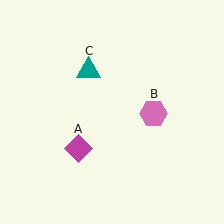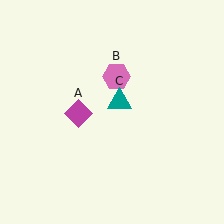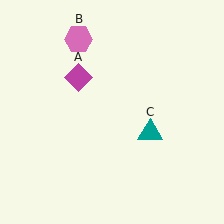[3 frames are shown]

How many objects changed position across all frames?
3 objects changed position: magenta diamond (object A), pink hexagon (object B), teal triangle (object C).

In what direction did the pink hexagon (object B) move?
The pink hexagon (object B) moved up and to the left.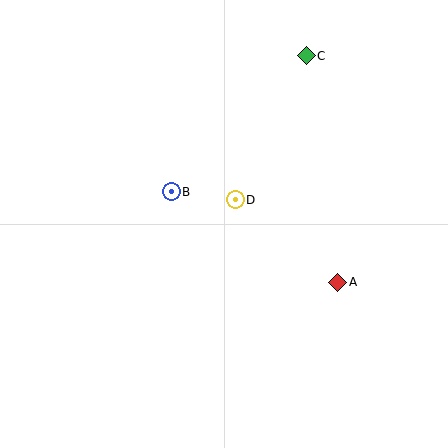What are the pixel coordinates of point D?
Point D is at (235, 200).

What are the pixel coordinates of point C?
Point C is at (306, 56).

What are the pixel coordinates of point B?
Point B is at (171, 192).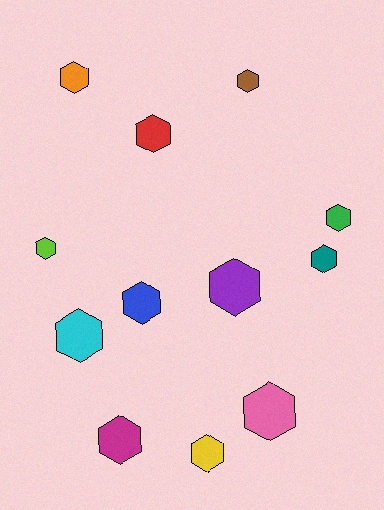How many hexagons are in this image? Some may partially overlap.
There are 12 hexagons.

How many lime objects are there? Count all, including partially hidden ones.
There is 1 lime object.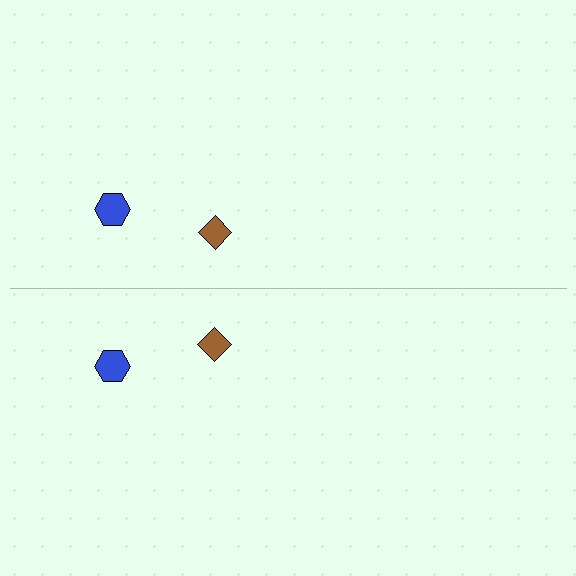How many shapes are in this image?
There are 4 shapes in this image.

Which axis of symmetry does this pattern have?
The pattern has a horizontal axis of symmetry running through the center of the image.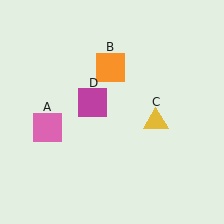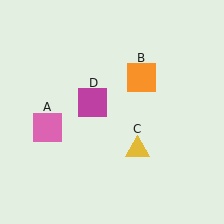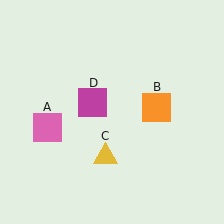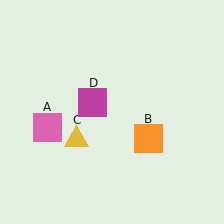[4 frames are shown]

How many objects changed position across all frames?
2 objects changed position: orange square (object B), yellow triangle (object C).